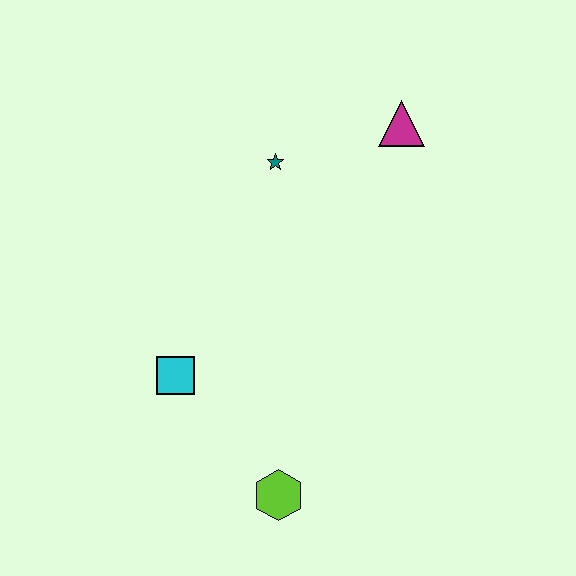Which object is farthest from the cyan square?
The magenta triangle is farthest from the cyan square.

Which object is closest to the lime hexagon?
The cyan square is closest to the lime hexagon.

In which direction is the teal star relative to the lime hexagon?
The teal star is above the lime hexagon.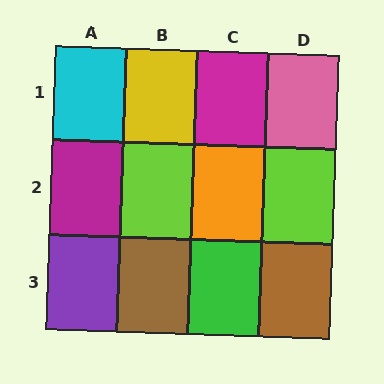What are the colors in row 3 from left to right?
Purple, brown, green, brown.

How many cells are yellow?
1 cell is yellow.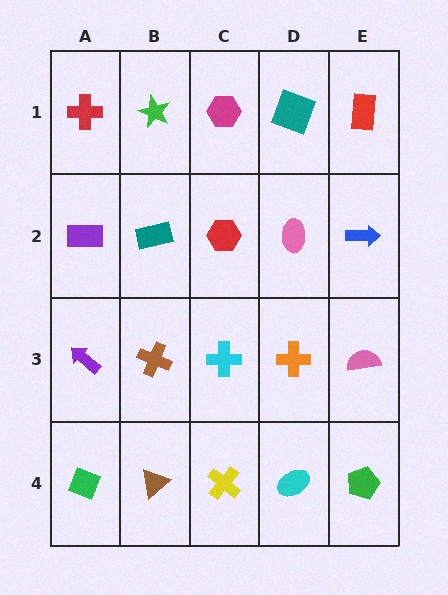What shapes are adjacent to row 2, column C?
A magenta hexagon (row 1, column C), a cyan cross (row 3, column C), a teal rectangle (row 2, column B), a pink ellipse (row 2, column D).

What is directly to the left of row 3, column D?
A cyan cross.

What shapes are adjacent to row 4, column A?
A purple arrow (row 3, column A), a brown triangle (row 4, column B).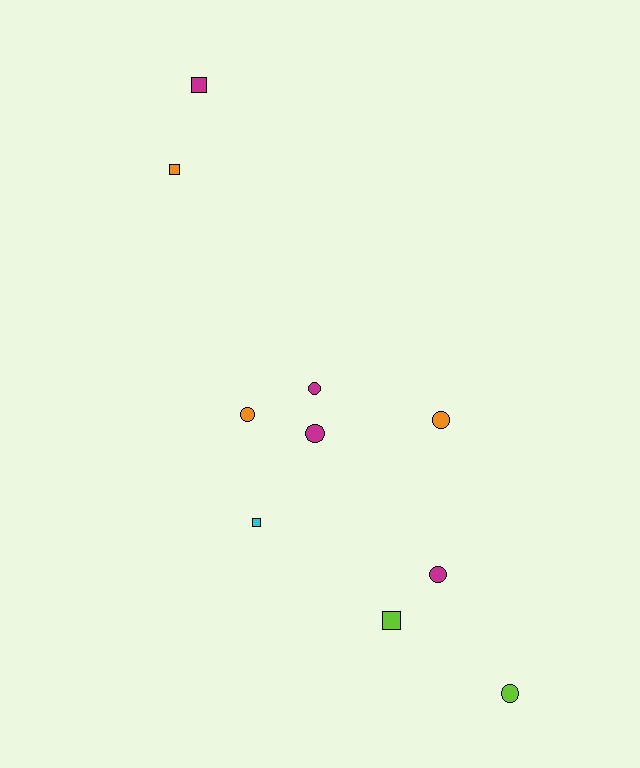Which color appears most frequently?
Magenta, with 4 objects.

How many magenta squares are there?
There is 1 magenta square.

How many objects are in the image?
There are 10 objects.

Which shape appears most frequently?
Circle, with 6 objects.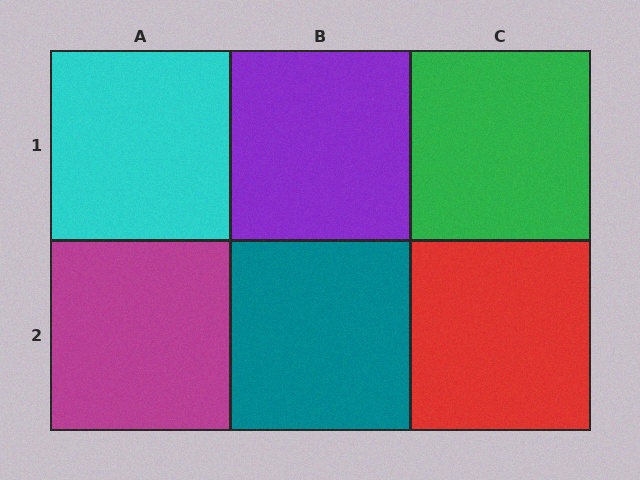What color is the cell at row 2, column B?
Teal.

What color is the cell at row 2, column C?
Red.